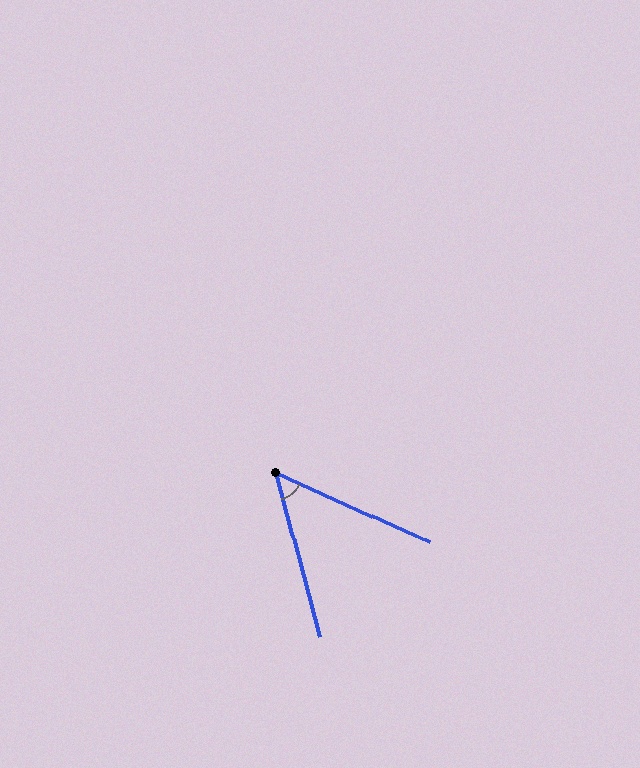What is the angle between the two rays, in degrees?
Approximately 51 degrees.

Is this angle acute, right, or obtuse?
It is acute.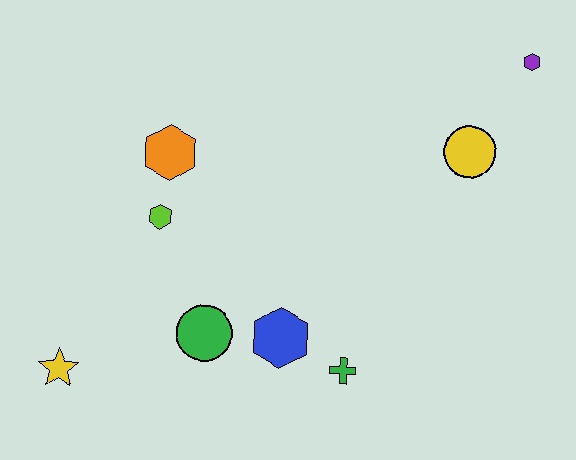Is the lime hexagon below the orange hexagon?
Yes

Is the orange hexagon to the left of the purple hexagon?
Yes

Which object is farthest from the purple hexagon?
The yellow star is farthest from the purple hexagon.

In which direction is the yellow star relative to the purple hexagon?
The yellow star is to the left of the purple hexagon.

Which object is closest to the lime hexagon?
The orange hexagon is closest to the lime hexagon.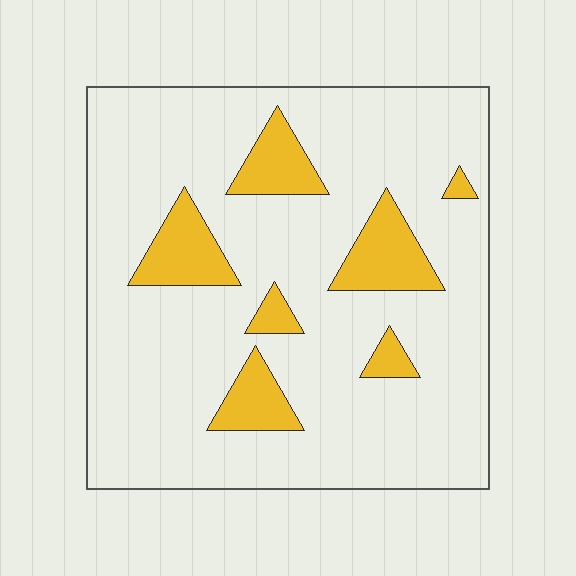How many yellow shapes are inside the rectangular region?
7.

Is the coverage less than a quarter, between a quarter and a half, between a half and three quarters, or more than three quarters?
Less than a quarter.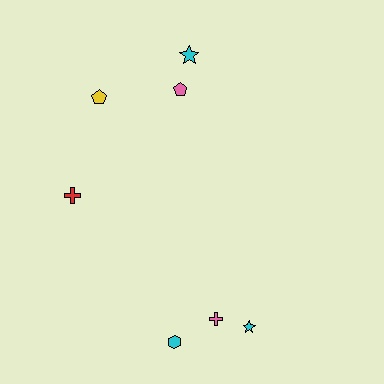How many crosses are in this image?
There are 2 crosses.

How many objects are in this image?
There are 7 objects.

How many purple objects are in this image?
There are no purple objects.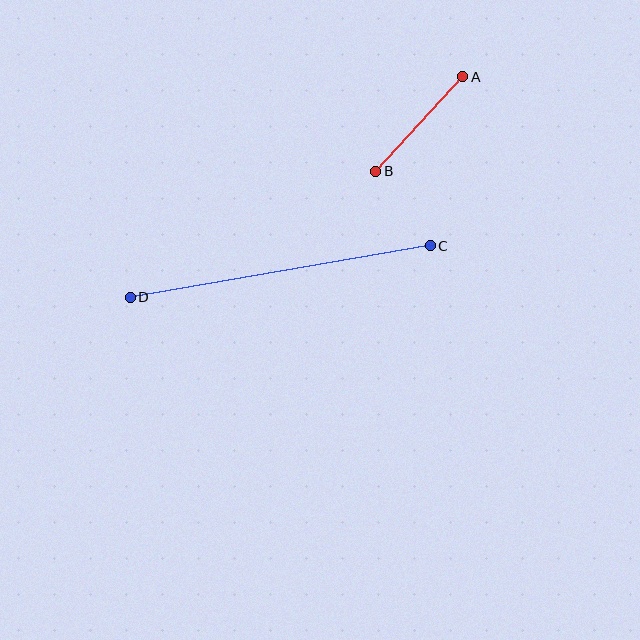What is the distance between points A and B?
The distance is approximately 128 pixels.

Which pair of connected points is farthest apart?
Points C and D are farthest apart.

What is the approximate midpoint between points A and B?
The midpoint is at approximately (419, 124) pixels.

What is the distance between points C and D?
The distance is approximately 304 pixels.